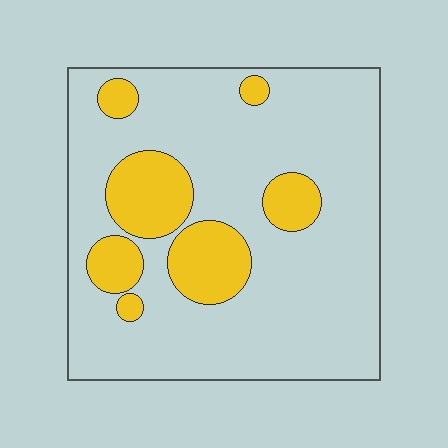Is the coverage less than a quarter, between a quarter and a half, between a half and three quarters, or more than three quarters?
Less than a quarter.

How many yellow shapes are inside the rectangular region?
7.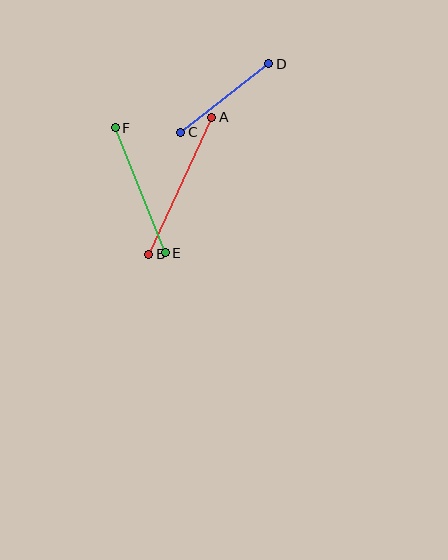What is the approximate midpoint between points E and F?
The midpoint is at approximately (140, 190) pixels.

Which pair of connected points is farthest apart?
Points A and B are farthest apart.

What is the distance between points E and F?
The distance is approximately 134 pixels.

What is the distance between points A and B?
The distance is approximately 151 pixels.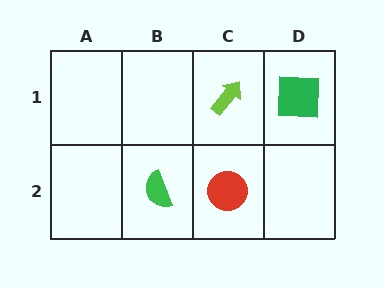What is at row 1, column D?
A green square.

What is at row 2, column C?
A red circle.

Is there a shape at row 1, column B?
No, that cell is empty.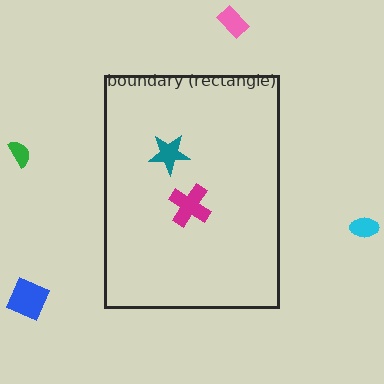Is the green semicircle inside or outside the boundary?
Outside.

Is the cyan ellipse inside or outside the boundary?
Outside.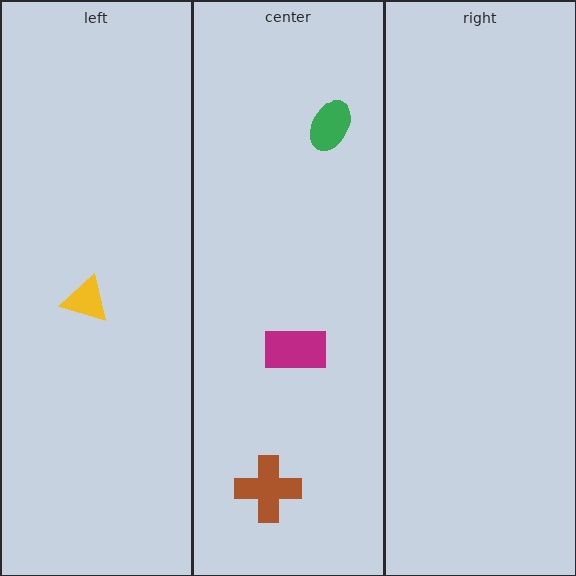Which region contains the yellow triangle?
The left region.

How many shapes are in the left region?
1.